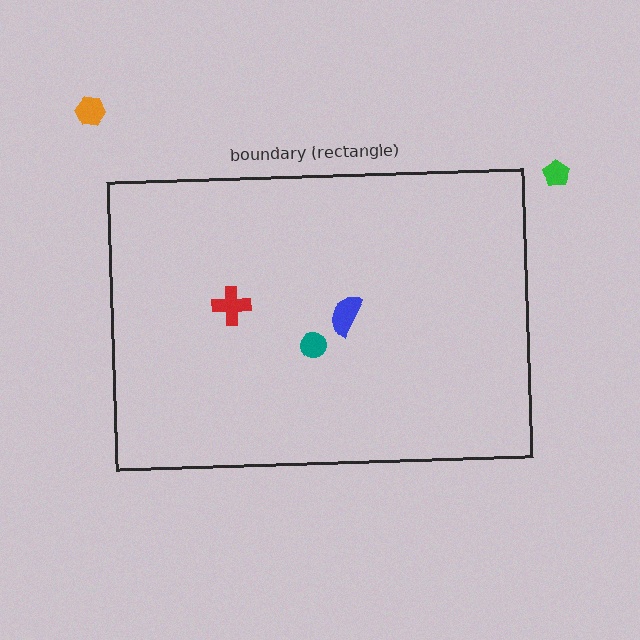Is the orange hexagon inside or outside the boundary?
Outside.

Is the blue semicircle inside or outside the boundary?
Inside.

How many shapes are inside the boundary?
3 inside, 2 outside.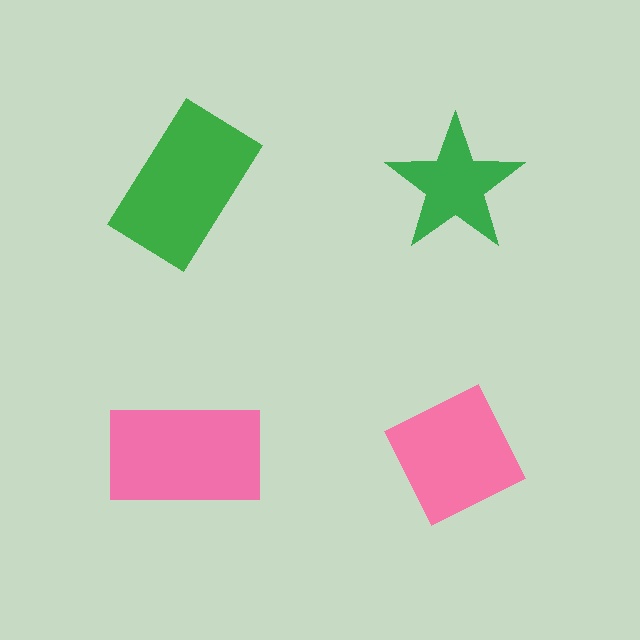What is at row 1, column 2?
A green star.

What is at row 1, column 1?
A green rectangle.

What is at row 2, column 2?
A pink diamond.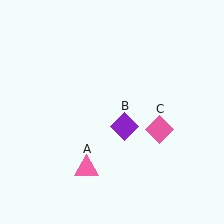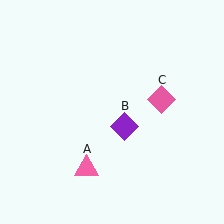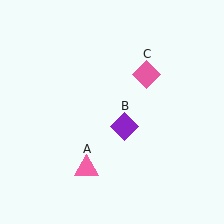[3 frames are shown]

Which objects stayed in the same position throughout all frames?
Pink triangle (object A) and purple diamond (object B) remained stationary.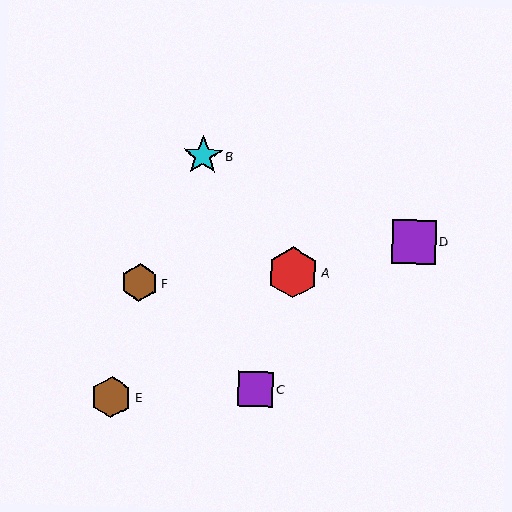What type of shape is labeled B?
Shape B is a cyan star.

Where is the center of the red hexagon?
The center of the red hexagon is at (293, 272).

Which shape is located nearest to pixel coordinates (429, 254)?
The purple square (labeled D) at (414, 242) is nearest to that location.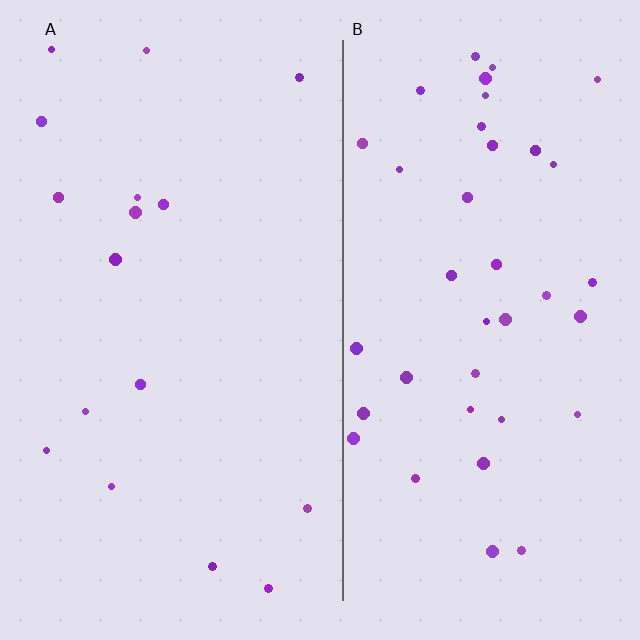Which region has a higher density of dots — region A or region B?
B (the right).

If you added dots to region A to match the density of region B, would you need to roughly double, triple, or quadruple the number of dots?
Approximately double.